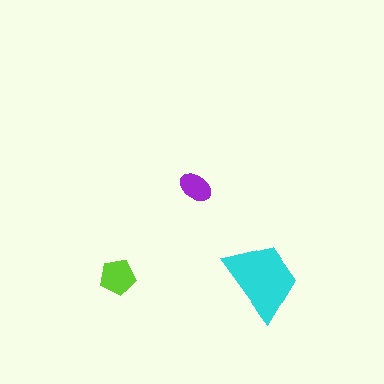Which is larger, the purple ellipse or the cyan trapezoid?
The cyan trapezoid.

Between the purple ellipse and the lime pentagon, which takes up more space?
The lime pentagon.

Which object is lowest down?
The lime pentagon is bottommost.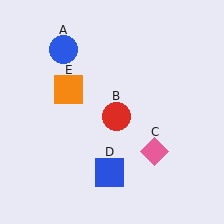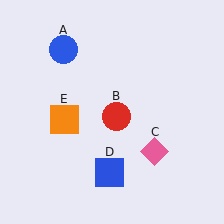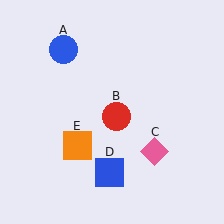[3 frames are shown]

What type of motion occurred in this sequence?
The orange square (object E) rotated counterclockwise around the center of the scene.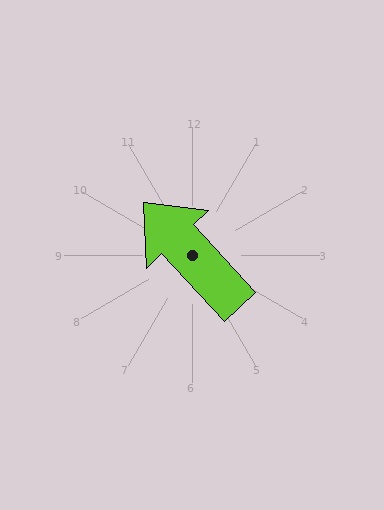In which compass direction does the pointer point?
Northwest.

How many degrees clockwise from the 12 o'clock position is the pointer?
Approximately 317 degrees.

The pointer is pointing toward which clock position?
Roughly 11 o'clock.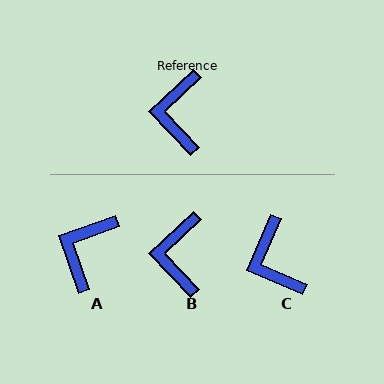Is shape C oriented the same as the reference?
No, it is off by about 23 degrees.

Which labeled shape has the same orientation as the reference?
B.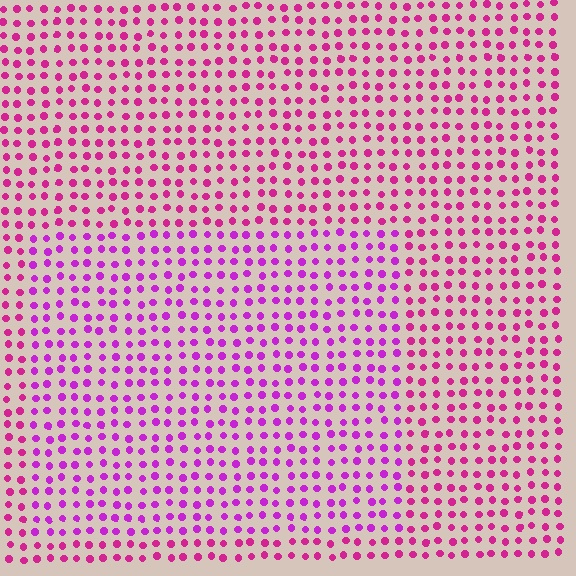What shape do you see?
I see a rectangle.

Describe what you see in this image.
The image is filled with small magenta elements in a uniform arrangement. A rectangle-shaped region is visible where the elements are tinted to a slightly different hue, forming a subtle color boundary.